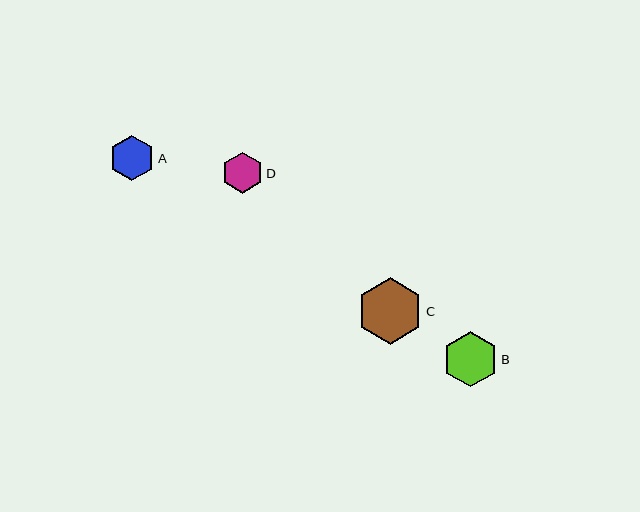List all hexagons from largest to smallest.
From largest to smallest: C, B, A, D.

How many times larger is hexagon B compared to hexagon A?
Hexagon B is approximately 1.2 times the size of hexagon A.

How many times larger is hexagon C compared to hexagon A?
Hexagon C is approximately 1.5 times the size of hexagon A.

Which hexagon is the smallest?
Hexagon D is the smallest with a size of approximately 41 pixels.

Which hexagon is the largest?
Hexagon C is the largest with a size of approximately 67 pixels.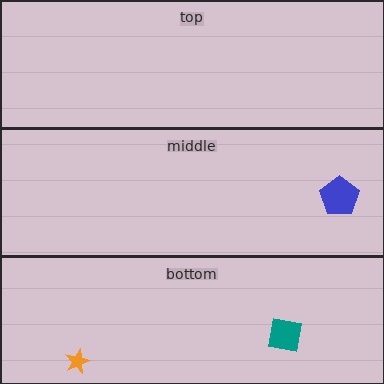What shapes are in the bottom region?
The teal square, the orange star.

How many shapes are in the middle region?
1.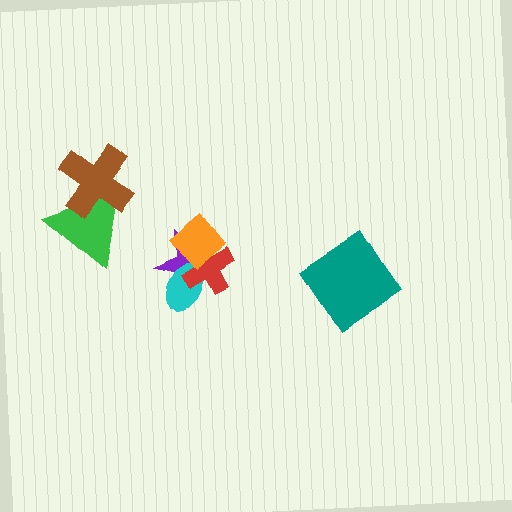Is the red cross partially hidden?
Yes, it is partially covered by another shape.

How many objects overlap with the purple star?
3 objects overlap with the purple star.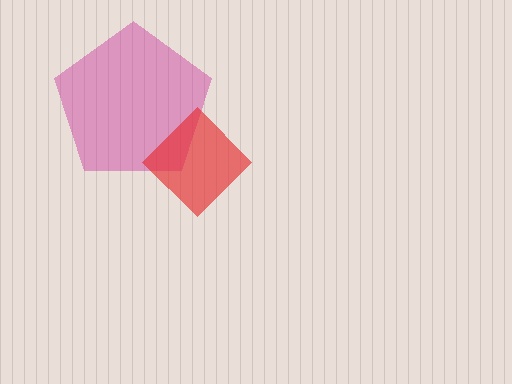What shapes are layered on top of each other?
The layered shapes are: a magenta pentagon, a red diamond.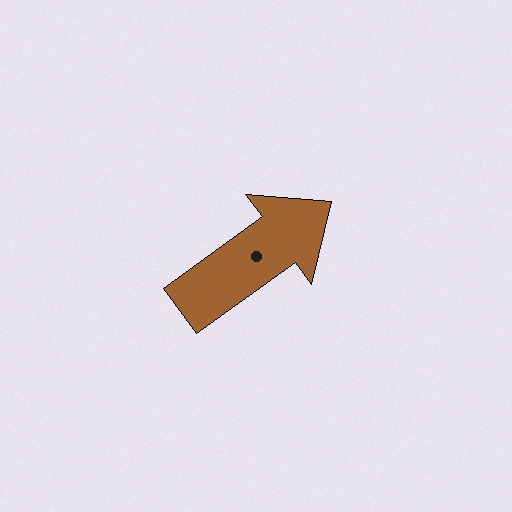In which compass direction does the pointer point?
Northeast.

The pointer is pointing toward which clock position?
Roughly 2 o'clock.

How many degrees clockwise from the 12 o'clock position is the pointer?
Approximately 54 degrees.